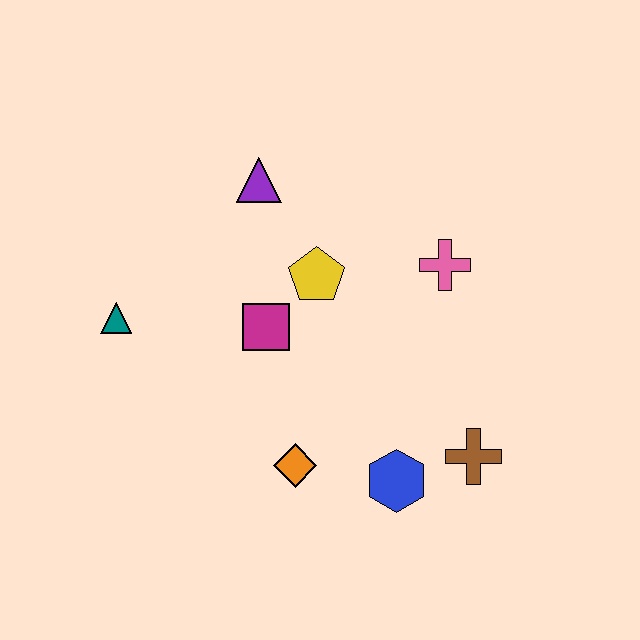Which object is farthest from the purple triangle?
The brown cross is farthest from the purple triangle.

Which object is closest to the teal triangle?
The magenta square is closest to the teal triangle.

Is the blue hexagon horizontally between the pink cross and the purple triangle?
Yes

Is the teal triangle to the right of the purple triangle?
No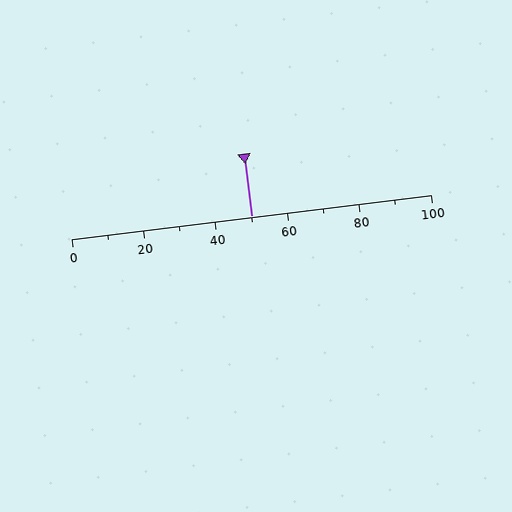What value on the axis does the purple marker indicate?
The marker indicates approximately 50.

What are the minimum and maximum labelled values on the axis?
The axis runs from 0 to 100.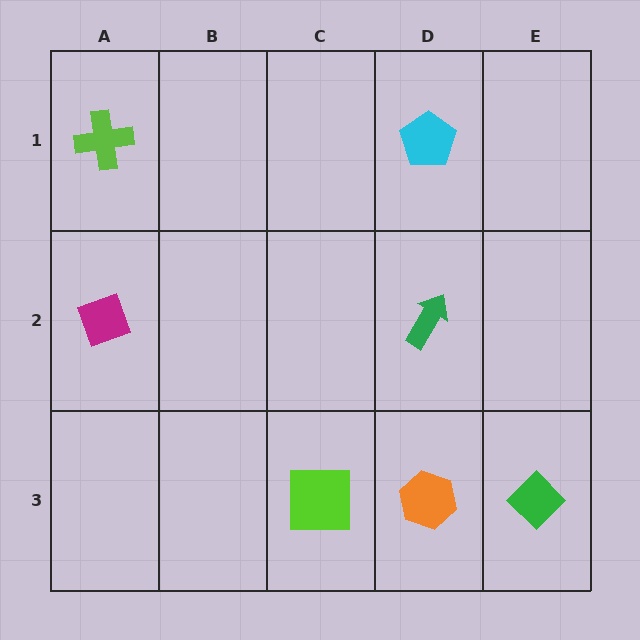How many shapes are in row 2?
2 shapes.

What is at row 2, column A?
A magenta diamond.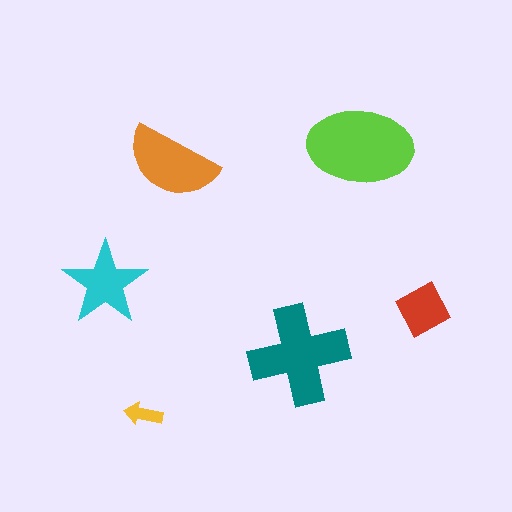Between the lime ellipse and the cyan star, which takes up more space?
The lime ellipse.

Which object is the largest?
The lime ellipse.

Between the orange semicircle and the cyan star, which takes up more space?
The orange semicircle.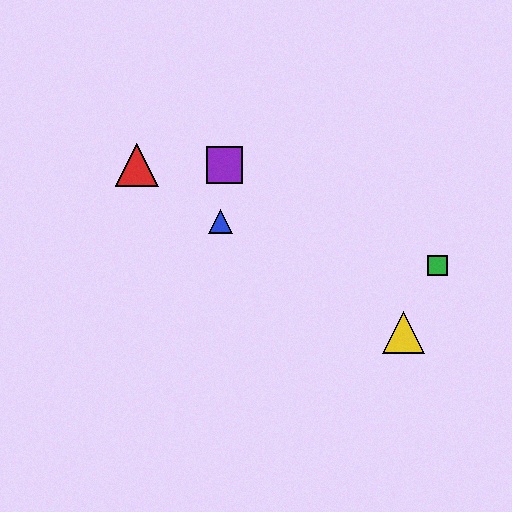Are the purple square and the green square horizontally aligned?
No, the purple square is at y≈165 and the green square is at y≈265.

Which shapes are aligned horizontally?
The red triangle, the purple square are aligned horizontally.